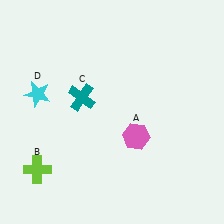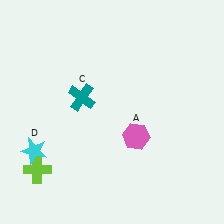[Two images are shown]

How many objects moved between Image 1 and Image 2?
1 object moved between the two images.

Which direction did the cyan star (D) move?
The cyan star (D) moved down.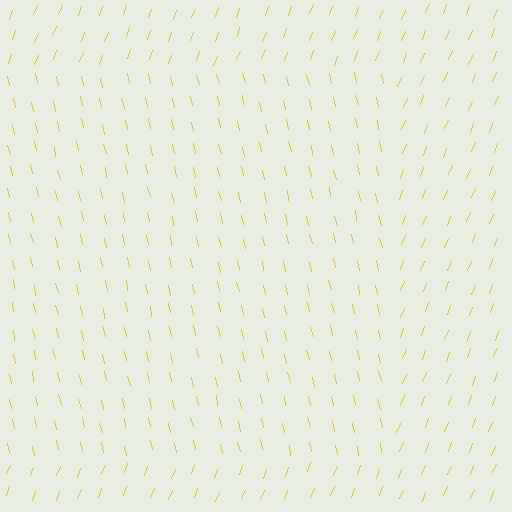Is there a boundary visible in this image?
Yes, there is a texture boundary formed by a change in line orientation.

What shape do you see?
I see a rectangle.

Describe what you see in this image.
The image is filled with small yellow line segments. A rectangle region in the image has lines oriented differently from the surrounding lines, creating a visible texture boundary.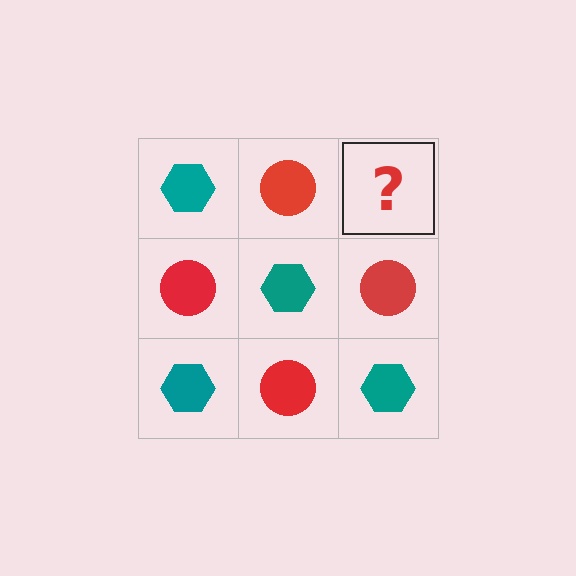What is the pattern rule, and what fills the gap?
The rule is that it alternates teal hexagon and red circle in a checkerboard pattern. The gap should be filled with a teal hexagon.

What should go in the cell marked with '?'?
The missing cell should contain a teal hexagon.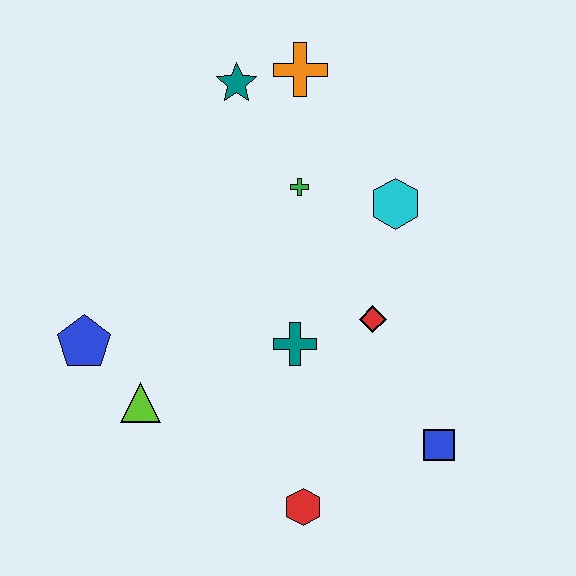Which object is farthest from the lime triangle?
The orange cross is farthest from the lime triangle.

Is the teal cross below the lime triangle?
No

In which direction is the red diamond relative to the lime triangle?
The red diamond is to the right of the lime triangle.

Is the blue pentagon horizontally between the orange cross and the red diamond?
No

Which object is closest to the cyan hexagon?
The green cross is closest to the cyan hexagon.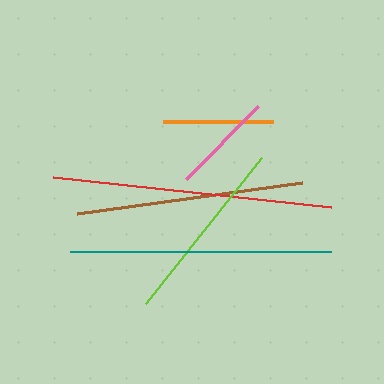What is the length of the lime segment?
The lime segment is approximately 186 pixels long.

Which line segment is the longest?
The red line is the longest at approximately 279 pixels.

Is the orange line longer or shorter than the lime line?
The lime line is longer than the orange line.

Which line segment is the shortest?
The pink line is the shortest at approximately 103 pixels.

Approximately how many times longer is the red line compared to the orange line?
The red line is approximately 2.5 times the length of the orange line.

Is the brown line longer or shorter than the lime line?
The brown line is longer than the lime line.